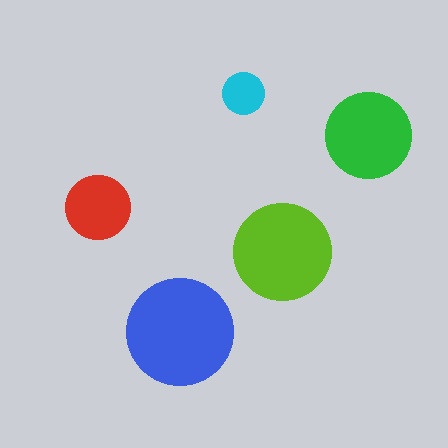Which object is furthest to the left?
The red circle is leftmost.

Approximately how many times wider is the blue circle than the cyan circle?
About 2.5 times wider.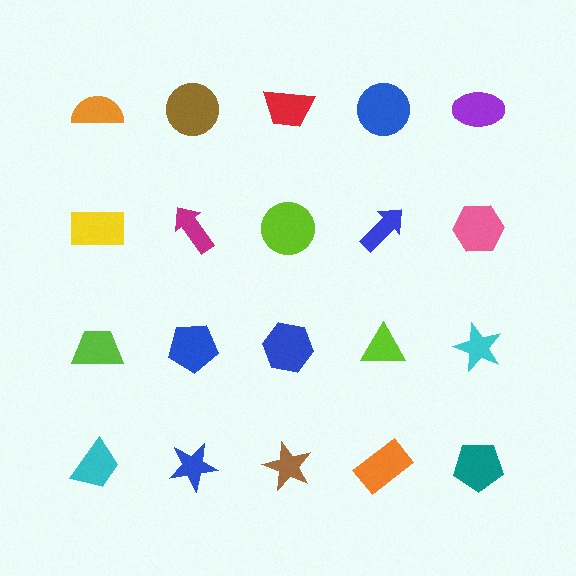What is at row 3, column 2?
A blue pentagon.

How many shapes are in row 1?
5 shapes.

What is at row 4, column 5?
A teal pentagon.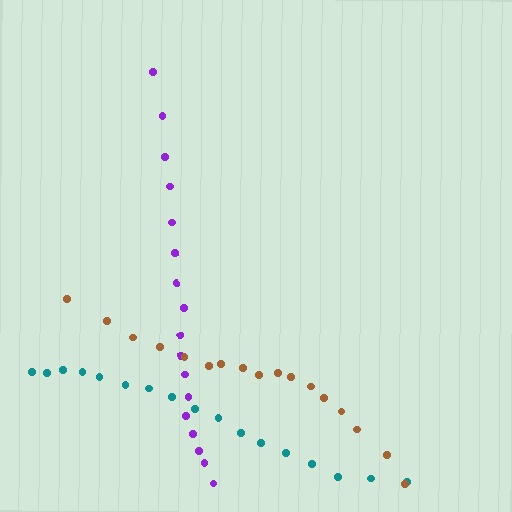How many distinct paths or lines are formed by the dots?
There are 3 distinct paths.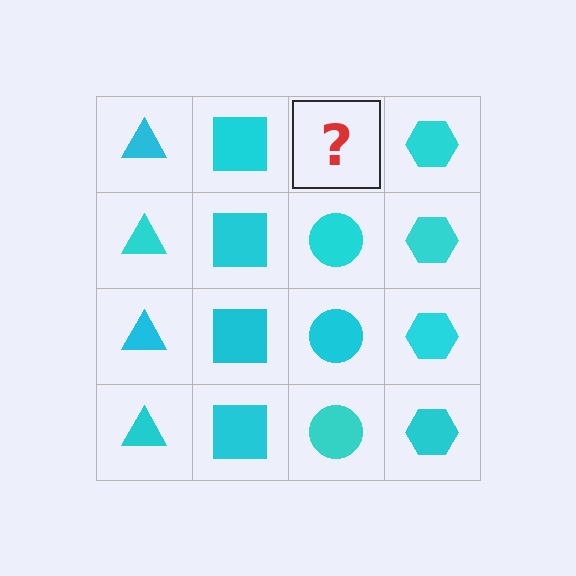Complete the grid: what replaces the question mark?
The question mark should be replaced with a cyan circle.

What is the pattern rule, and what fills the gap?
The rule is that each column has a consistent shape. The gap should be filled with a cyan circle.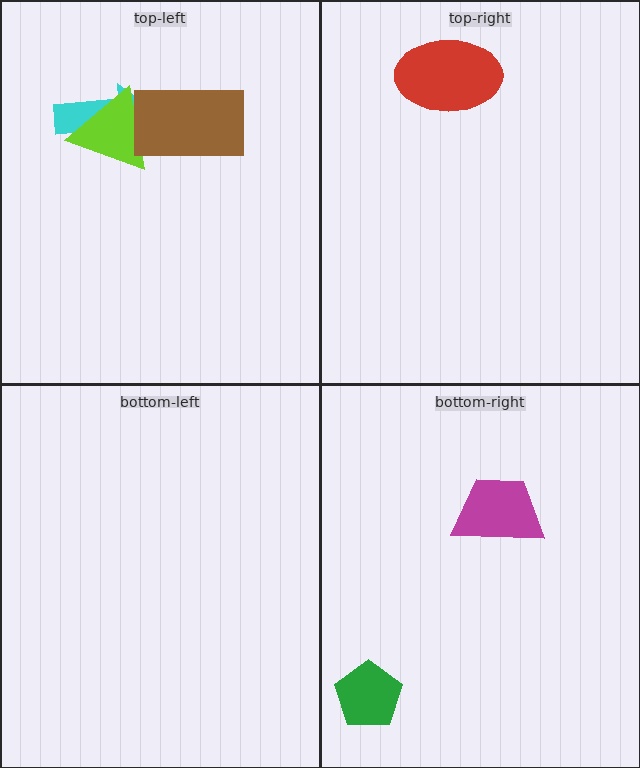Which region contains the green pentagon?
The bottom-right region.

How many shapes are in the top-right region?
1.